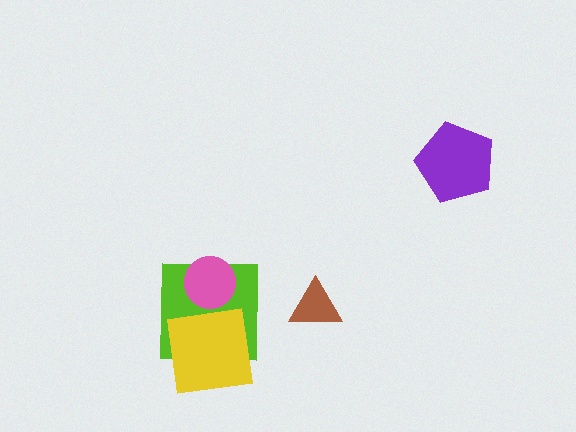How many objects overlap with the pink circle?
1 object overlaps with the pink circle.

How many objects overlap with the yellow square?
1 object overlaps with the yellow square.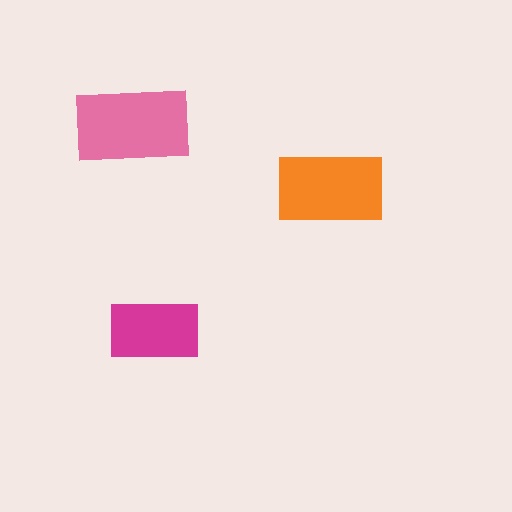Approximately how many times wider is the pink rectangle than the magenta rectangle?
About 1.5 times wider.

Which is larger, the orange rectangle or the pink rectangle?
The pink one.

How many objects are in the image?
There are 3 objects in the image.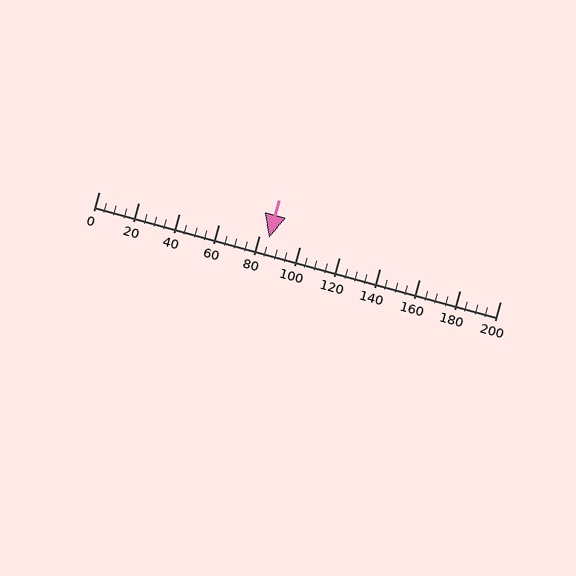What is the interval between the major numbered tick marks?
The major tick marks are spaced 20 units apart.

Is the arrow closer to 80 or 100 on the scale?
The arrow is closer to 80.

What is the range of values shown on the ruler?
The ruler shows values from 0 to 200.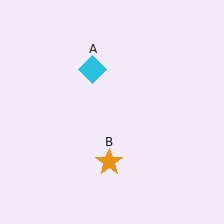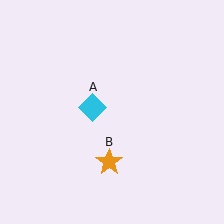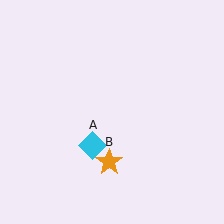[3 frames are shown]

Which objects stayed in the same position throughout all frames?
Orange star (object B) remained stationary.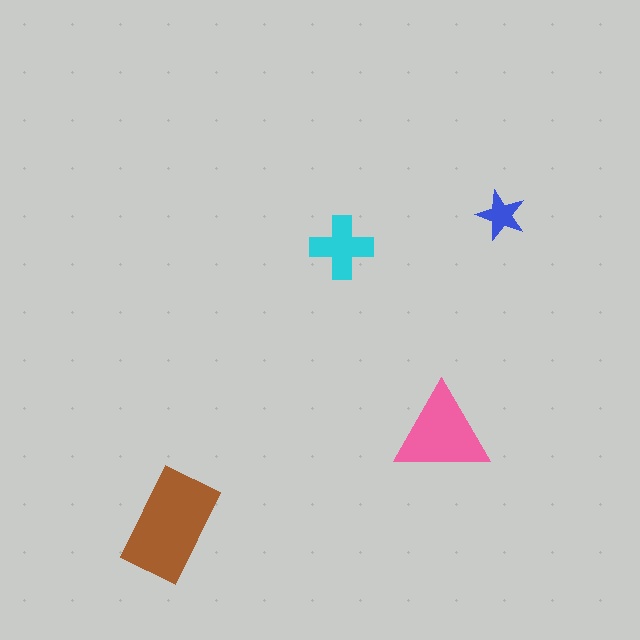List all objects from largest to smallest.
The brown rectangle, the pink triangle, the cyan cross, the blue star.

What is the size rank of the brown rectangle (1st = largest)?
1st.